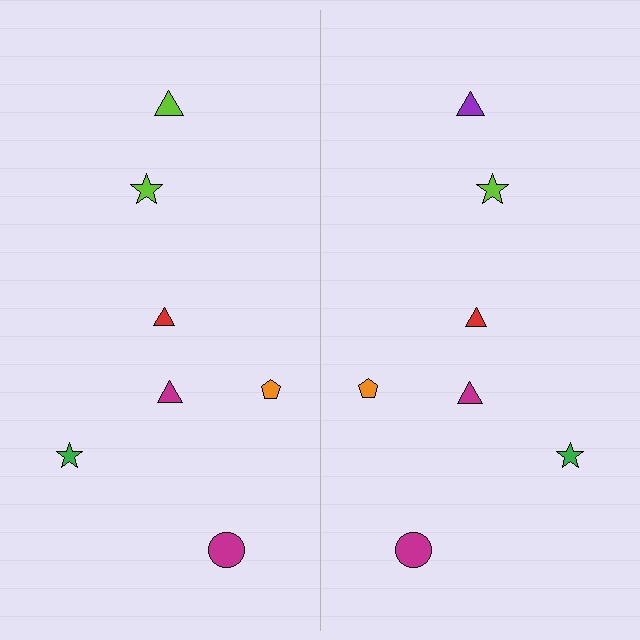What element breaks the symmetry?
The purple triangle on the right side breaks the symmetry — its mirror counterpart is lime.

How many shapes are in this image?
There are 14 shapes in this image.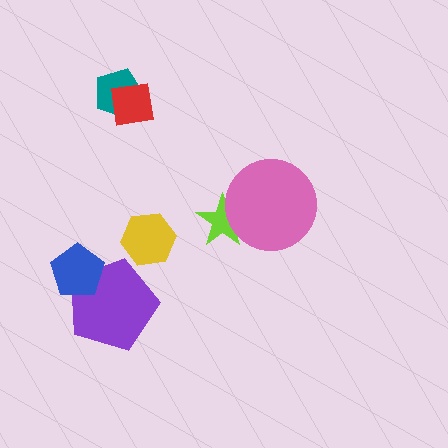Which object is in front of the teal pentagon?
The red square is in front of the teal pentagon.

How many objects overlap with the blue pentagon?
1 object overlaps with the blue pentagon.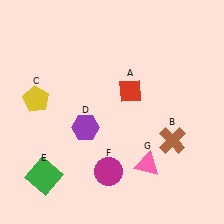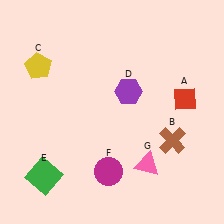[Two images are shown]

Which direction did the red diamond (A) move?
The red diamond (A) moved right.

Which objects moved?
The objects that moved are: the red diamond (A), the yellow pentagon (C), the purple hexagon (D).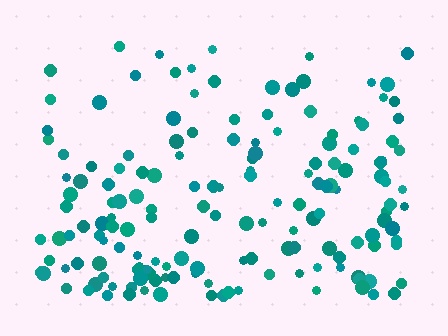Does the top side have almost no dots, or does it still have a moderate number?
Still a moderate number, just noticeably fewer than the bottom.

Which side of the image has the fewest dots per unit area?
The top.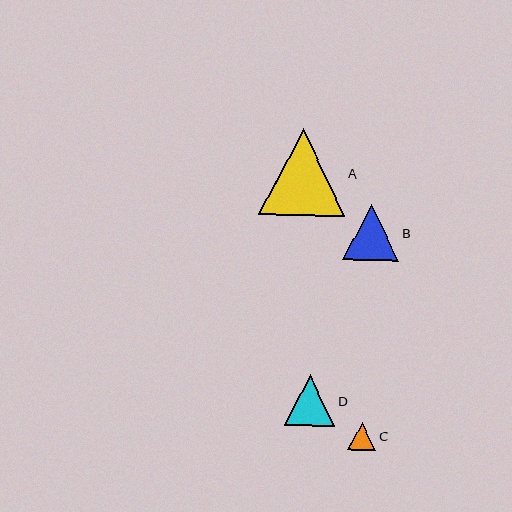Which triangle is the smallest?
Triangle C is the smallest with a size of approximately 28 pixels.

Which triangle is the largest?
Triangle A is the largest with a size of approximately 86 pixels.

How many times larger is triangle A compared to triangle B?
Triangle A is approximately 1.5 times the size of triangle B.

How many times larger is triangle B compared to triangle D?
Triangle B is approximately 1.1 times the size of triangle D.